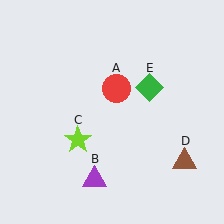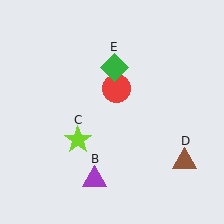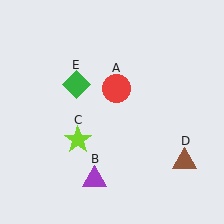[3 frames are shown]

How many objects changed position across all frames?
1 object changed position: green diamond (object E).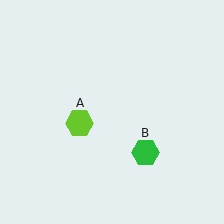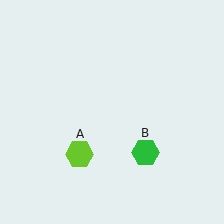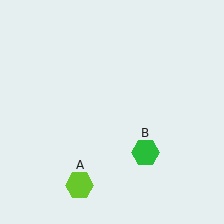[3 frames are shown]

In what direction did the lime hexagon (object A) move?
The lime hexagon (object A) moved down.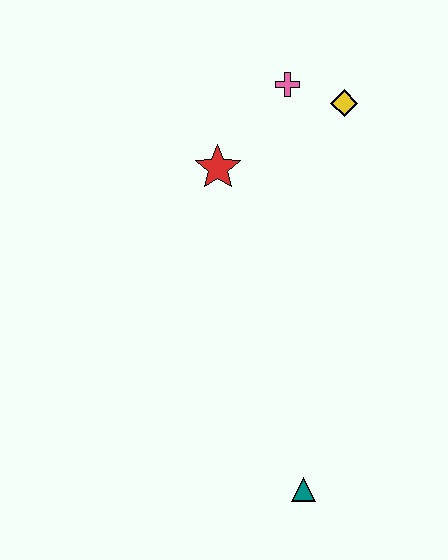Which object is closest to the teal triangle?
The red star is closest to the teal triangle.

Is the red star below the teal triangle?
No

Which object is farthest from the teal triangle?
The pink cross is farthest from the teal triangle.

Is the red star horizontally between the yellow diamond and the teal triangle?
No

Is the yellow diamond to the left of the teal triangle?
No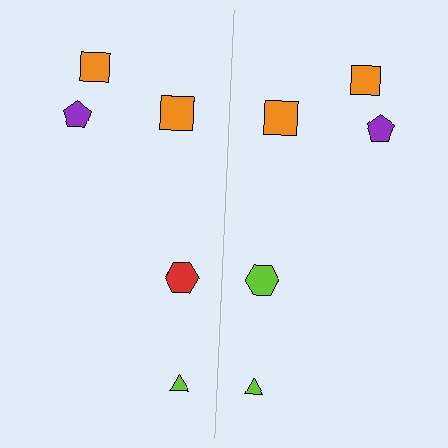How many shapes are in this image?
There are 10 shapes in this image.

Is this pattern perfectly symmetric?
No, the pattern is not perfectly symmetric. The lime hexagon on the right side breaks the symmetry — its mirror counterpart is red.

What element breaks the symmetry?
The lime hexagon on the right side breaks the symmetry — its mirror counterpart is red.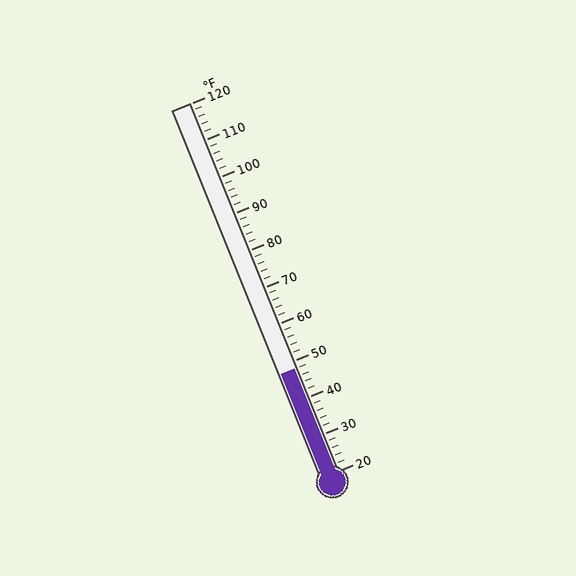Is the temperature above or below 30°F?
The temperature is above 30°F.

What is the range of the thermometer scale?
The thermometer scale ranges from 20°F to 120°F.